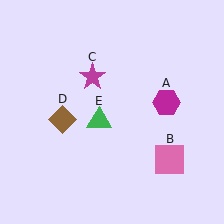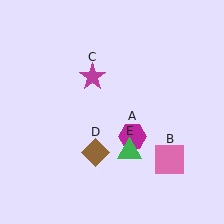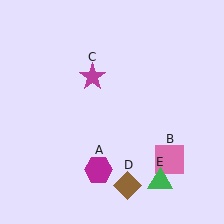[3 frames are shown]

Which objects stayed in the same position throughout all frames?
Pink square (object B) and magenta star (object C) remained stationary.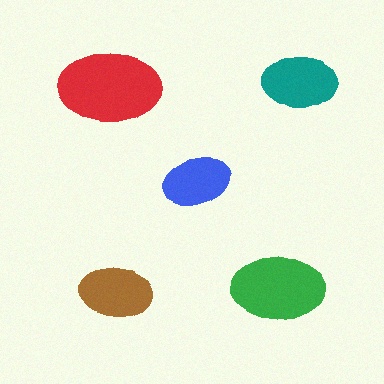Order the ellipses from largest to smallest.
the red one, the green one, the teal one, the brown one, the blue one.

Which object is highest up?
The teal ellipse is topmost.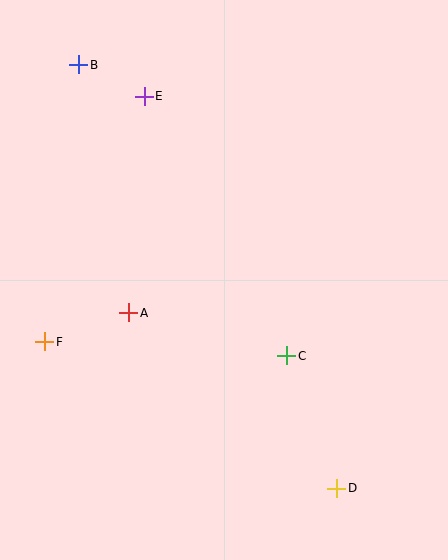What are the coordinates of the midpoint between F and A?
The midpoint between F and A is at (87, 327).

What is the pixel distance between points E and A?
The distance between E and A is 217 pixels.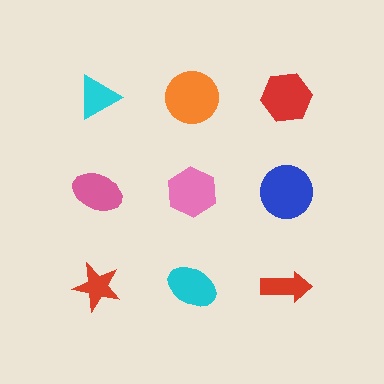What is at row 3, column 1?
A red star.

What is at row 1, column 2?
An orange circle.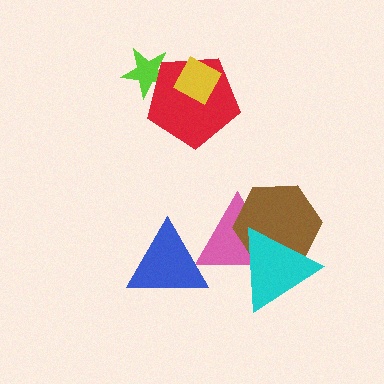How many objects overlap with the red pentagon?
2 objects overlap with the red pentagon.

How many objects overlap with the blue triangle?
1 object overlaps with the blue triangle.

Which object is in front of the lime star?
The red pentagon is in front of the lime star.